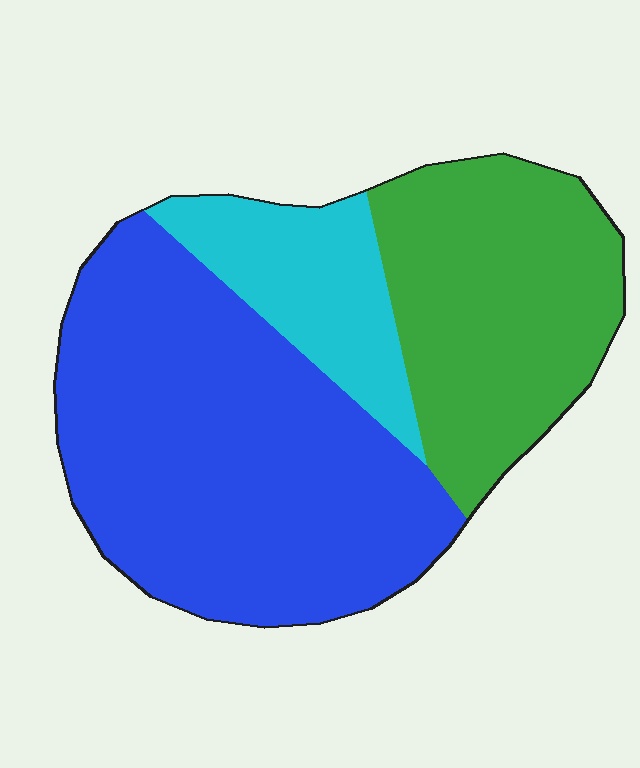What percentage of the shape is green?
Green takes up between a quarter and a half of the shape.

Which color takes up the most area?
Blue, at roughly 55%.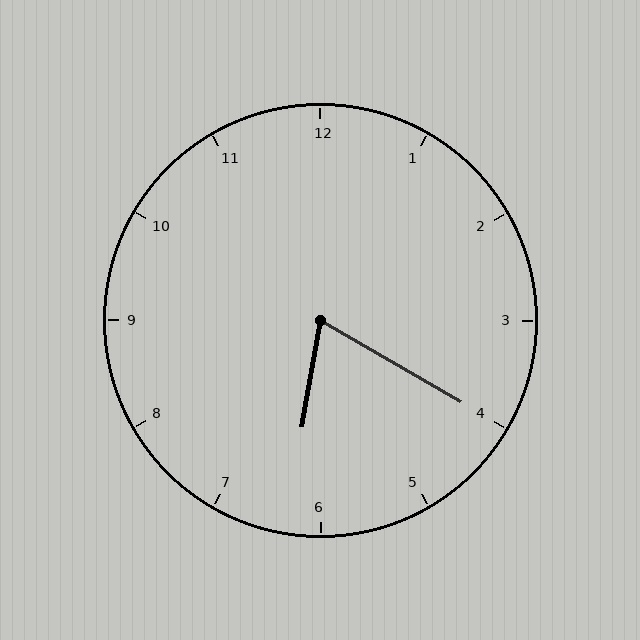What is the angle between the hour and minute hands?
Approximately 70 degrees.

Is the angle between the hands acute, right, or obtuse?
It is acute.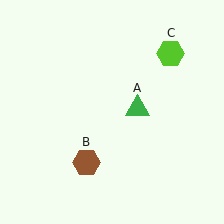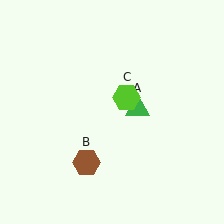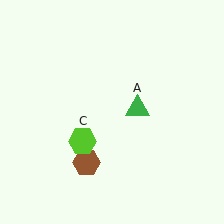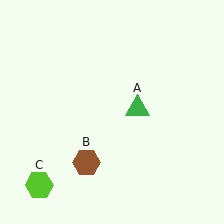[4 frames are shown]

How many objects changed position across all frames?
1 object changed position: lime hexagon (object C).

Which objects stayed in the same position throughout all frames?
Green triangle (object A) and brown hexagon (object B) remained stationary.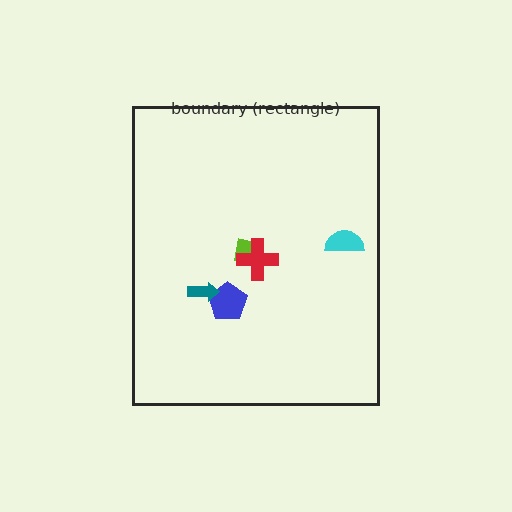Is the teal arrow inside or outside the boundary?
Inside.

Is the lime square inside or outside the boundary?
Inside.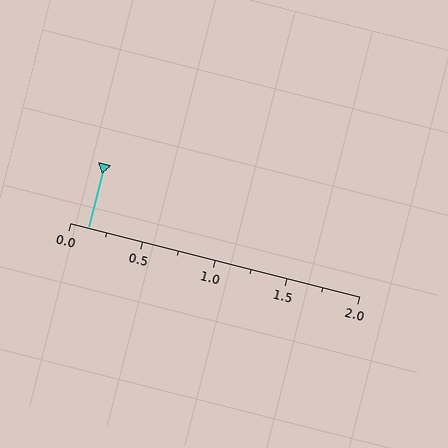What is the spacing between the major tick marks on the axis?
The major ticks are spaced 0.5 apart.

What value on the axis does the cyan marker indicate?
The marker indicates approximately 0.12.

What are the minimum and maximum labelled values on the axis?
The axis runs from 0.0 to 2.0.